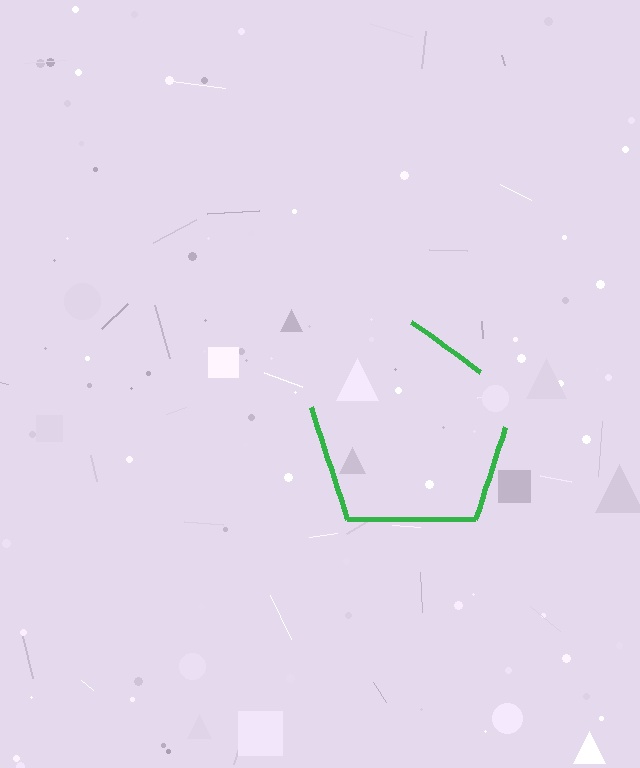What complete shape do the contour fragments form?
The contour fragments form a pentagon.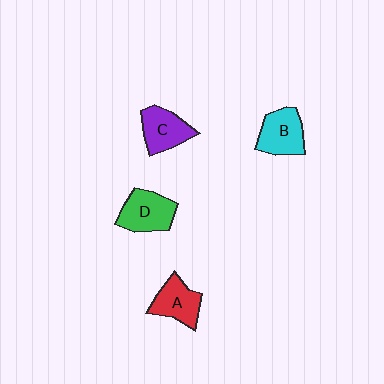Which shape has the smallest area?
Shape A (red).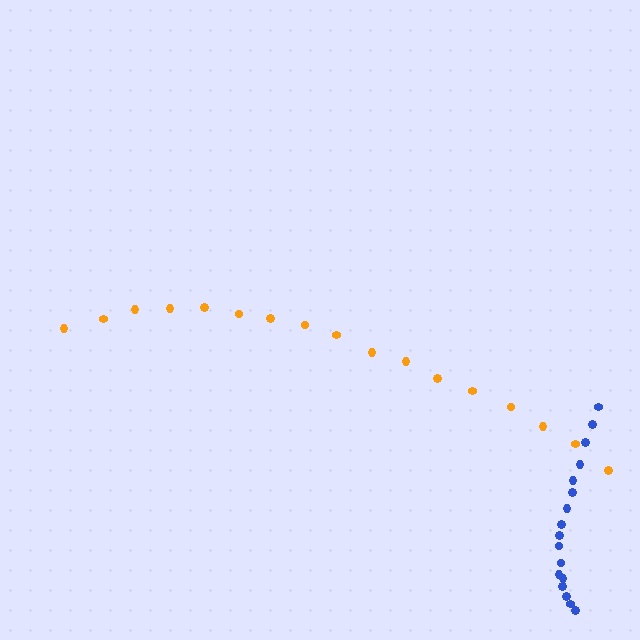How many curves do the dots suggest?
There are 2 distinct paths.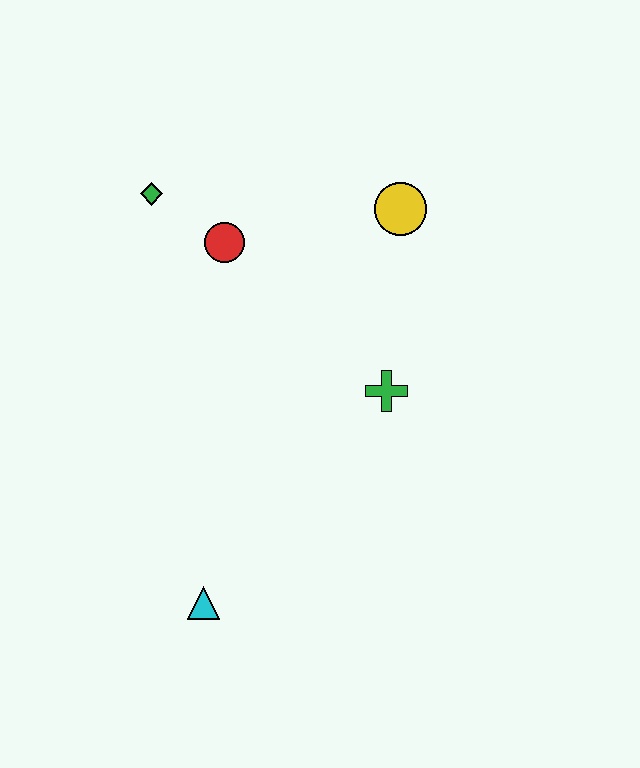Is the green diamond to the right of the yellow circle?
No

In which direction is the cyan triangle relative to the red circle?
The cyan triangle is below the red circle.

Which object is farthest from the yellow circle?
The cyan triangle is farthest from the yellow circle.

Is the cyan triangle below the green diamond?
Yes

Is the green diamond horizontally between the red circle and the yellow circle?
No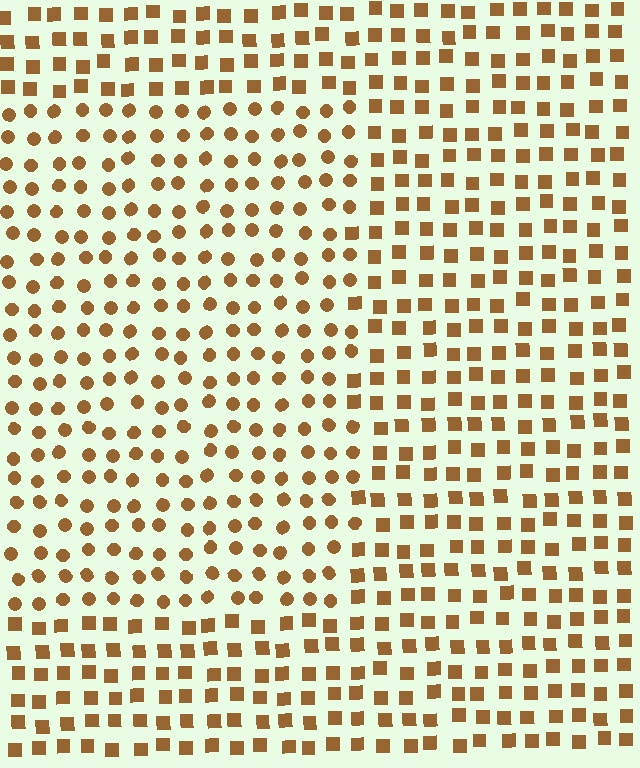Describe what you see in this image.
The image is filled with small brown elements arranged in a uniform grid. A rectangle-shaped region contains circles, while the surrounding area contains squares. The boundary is defined purely by the change in element shape.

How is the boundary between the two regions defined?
The boundary is defined by a change in element shape: circles inside vs. squares outside. All elements share the same color and spacing.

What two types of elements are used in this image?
The image uses circles inside the rectangle region and squares outside it.